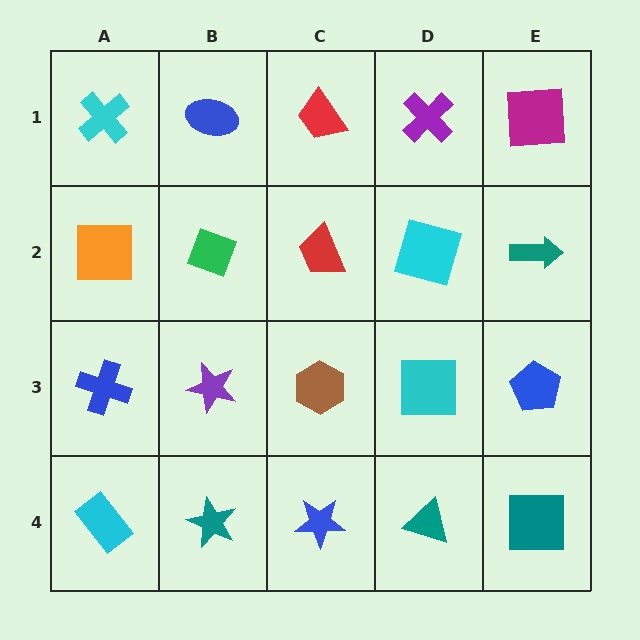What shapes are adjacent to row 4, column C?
A brown hexagon (row 3, column C), a teal star (row 4, column B), a teal triangle (row 4, column D).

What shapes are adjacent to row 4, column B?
A purple star (row 3, column B), a cyan rectangle (row 4, column A), a blue star (row 4, column C).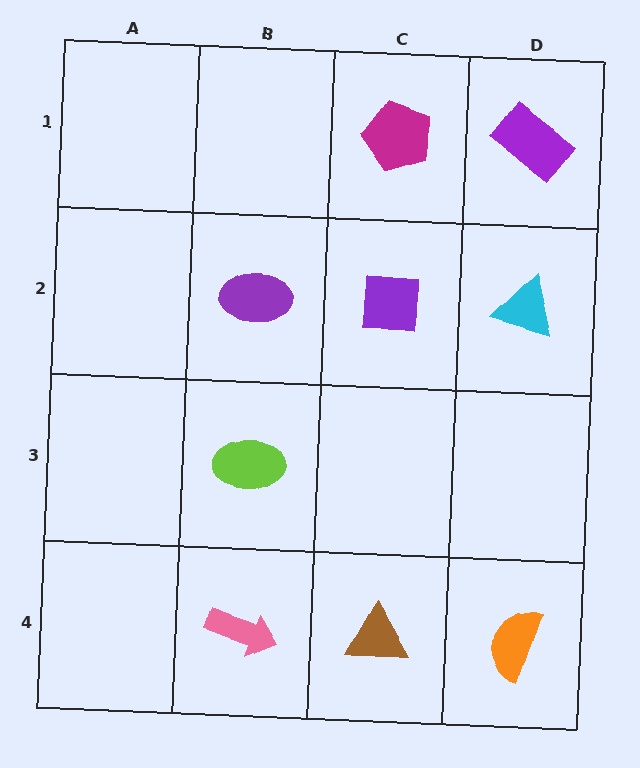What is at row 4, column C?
A brown triangle.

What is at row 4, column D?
An orange semicircle.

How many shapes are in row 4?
3 shapes.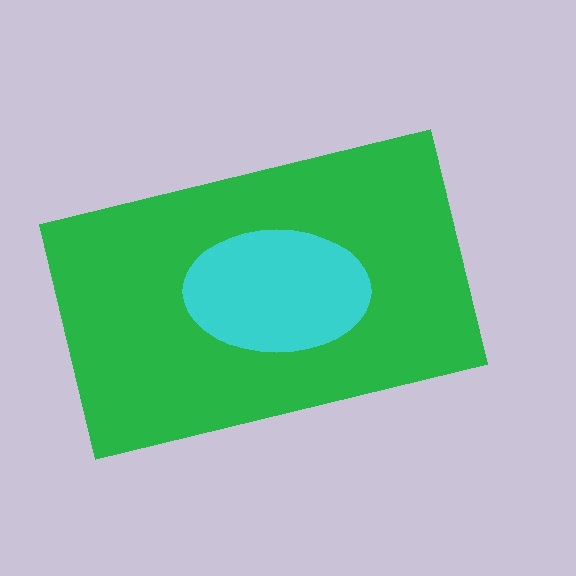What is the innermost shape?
The cyan ellipse.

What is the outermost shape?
The green rectangle.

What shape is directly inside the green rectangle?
The cyan ellipse.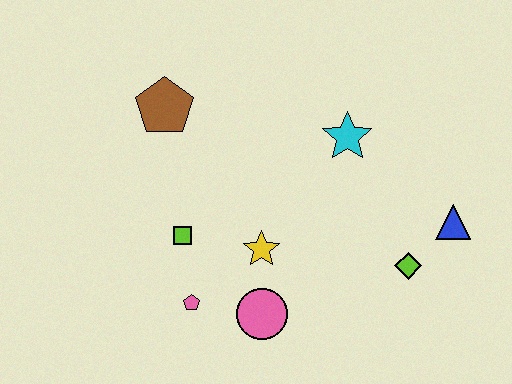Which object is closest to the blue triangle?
The lime diamond is closest to the blue triangle.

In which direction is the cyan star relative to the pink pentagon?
The cyan star is above the pink pentagon.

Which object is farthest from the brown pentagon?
The blue triangle is farthest from the brown pentagon.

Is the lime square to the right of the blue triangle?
No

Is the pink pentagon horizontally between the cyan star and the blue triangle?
No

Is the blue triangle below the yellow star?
No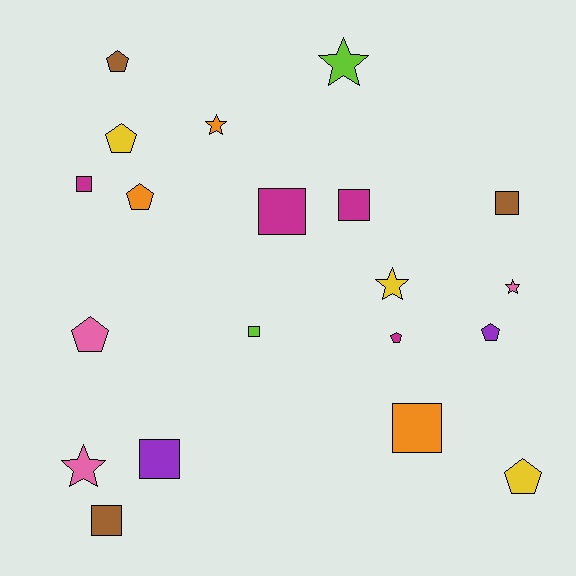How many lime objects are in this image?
There are 2 lime objects.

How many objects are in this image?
There are 20 objects.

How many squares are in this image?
There are 8 squares.